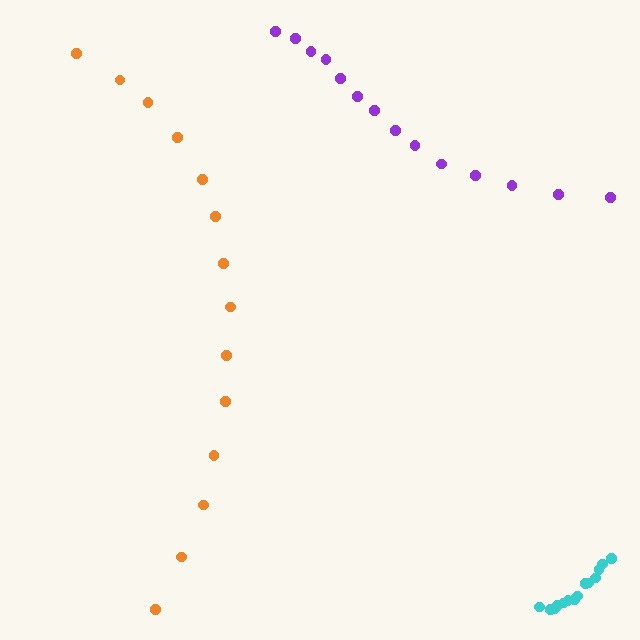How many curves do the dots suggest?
There are 3 distinct paths.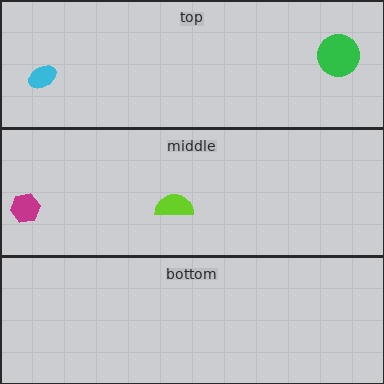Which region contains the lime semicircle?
The middle region.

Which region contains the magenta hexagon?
The middle region.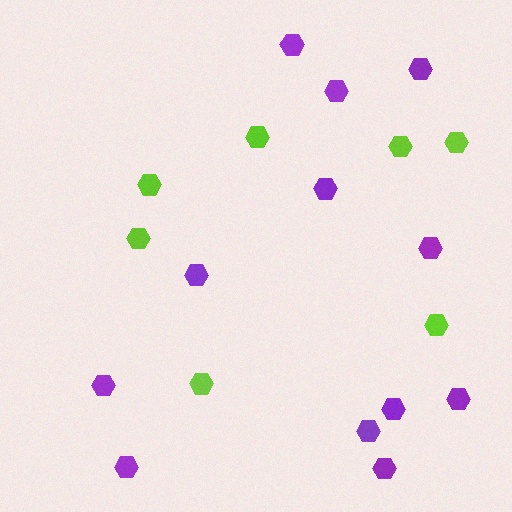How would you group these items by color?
There are 2 groups: one group of purple hexagons (12) and one group of lime hexagons (7).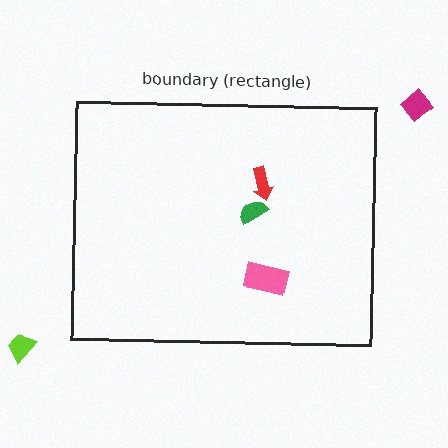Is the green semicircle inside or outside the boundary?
Inside.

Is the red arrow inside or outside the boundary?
Inside.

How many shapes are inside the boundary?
3 inside, 2 outside.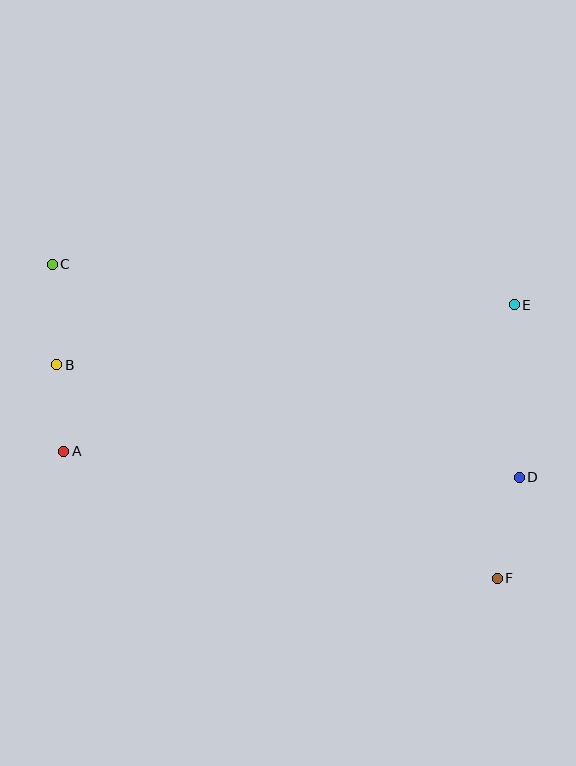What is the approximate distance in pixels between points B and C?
The distance between B and C is approximately 101 pixels.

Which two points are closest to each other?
Points A and B are closest to each other.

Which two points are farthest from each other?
Points C and F are farthest from each other.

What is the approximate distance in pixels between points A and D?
The distance between A and D is approximately 456 pixels.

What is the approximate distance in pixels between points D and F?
The distance between D and F is approximately 104 pixels.